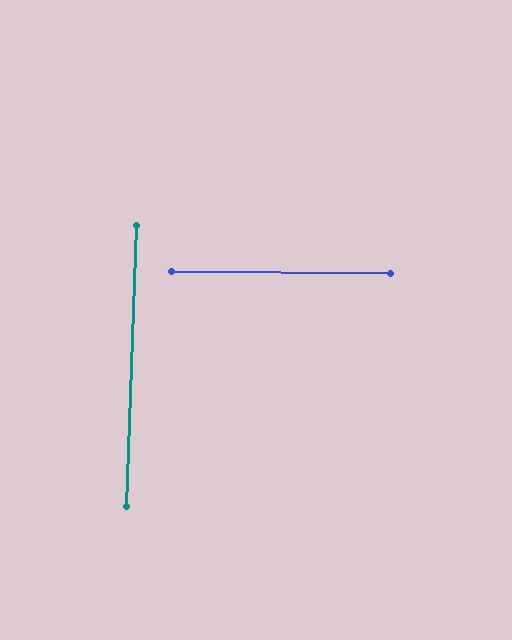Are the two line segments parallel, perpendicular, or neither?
Perpendicular — they meet at approximately 89°.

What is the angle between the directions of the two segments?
Approximately 89 degrees.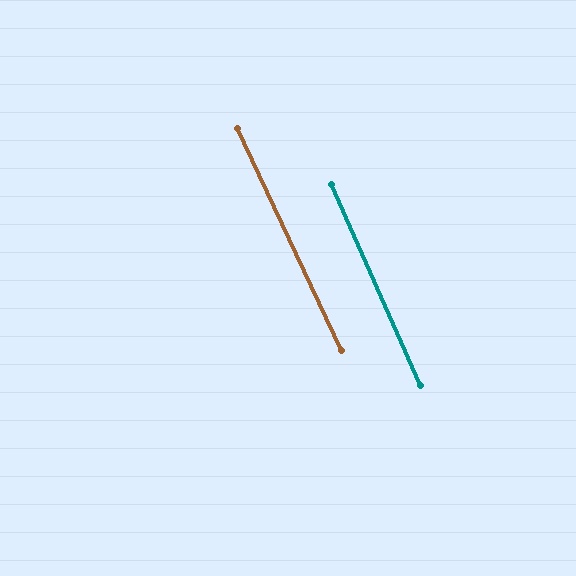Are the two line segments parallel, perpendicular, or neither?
Parallel — their directions differ by only 1.2°.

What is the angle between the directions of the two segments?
Approximately 1 degree.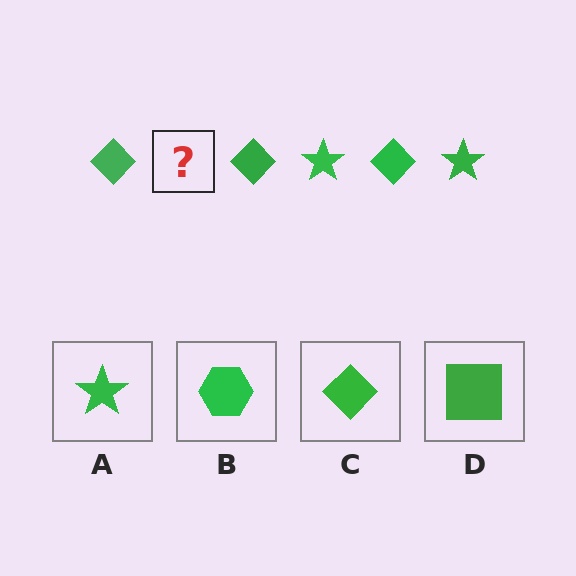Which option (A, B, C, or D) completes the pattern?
A.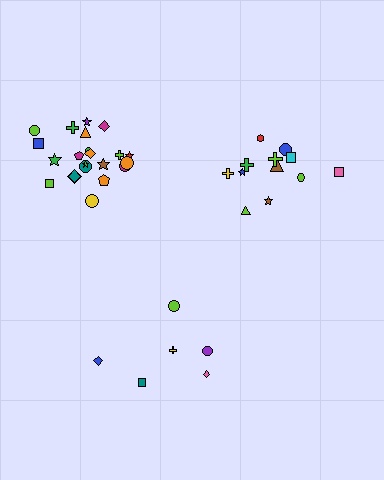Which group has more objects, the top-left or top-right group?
The top-left group.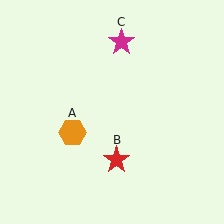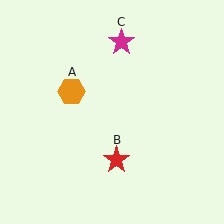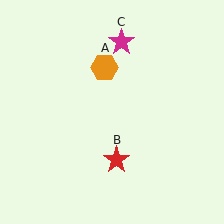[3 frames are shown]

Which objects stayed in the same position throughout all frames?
Red star (object B) and magenta star (object C) remained stationary.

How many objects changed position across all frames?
1 object changed position: orange hexagon (object A).